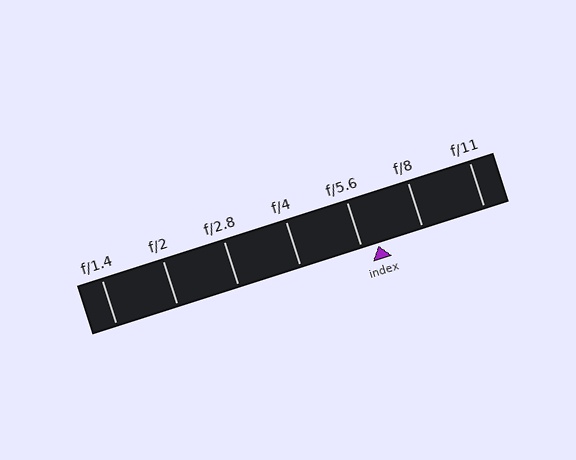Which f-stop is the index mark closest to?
The index mark is closest to f/5.6.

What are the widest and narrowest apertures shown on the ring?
The widest aperture shown is f/1.4 and the narrowest is f/11.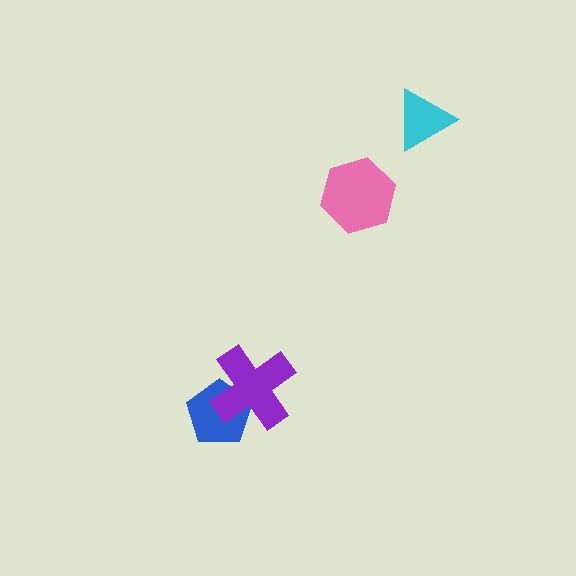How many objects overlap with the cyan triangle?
0 objects overlap with the cyan triangle.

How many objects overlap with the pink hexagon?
0 objects overlap with the pink hexagon.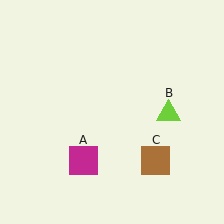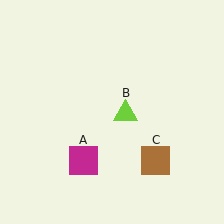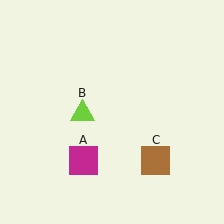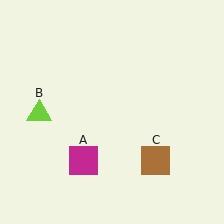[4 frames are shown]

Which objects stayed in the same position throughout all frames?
Magenta square (object A) and brown square (object C) remained stationary.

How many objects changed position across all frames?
1 object changed position: lime triangle (object B).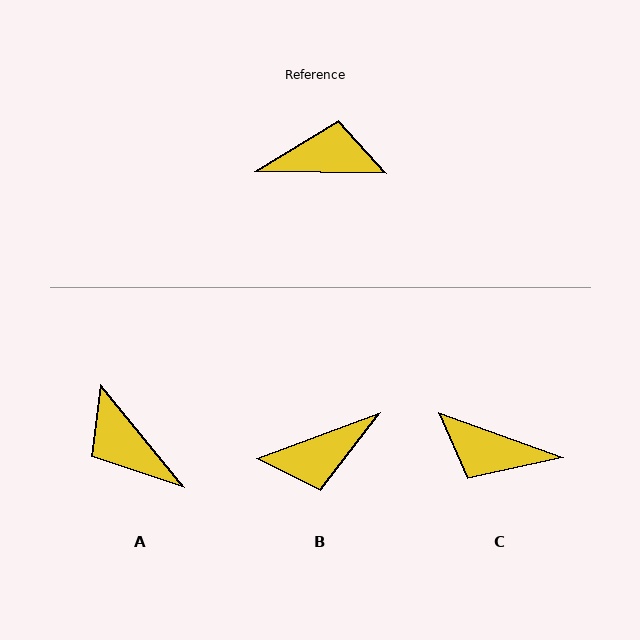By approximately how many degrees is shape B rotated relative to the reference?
Approximately 159 degrees clockwise.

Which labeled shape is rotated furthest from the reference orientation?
C, about 161 degrees away.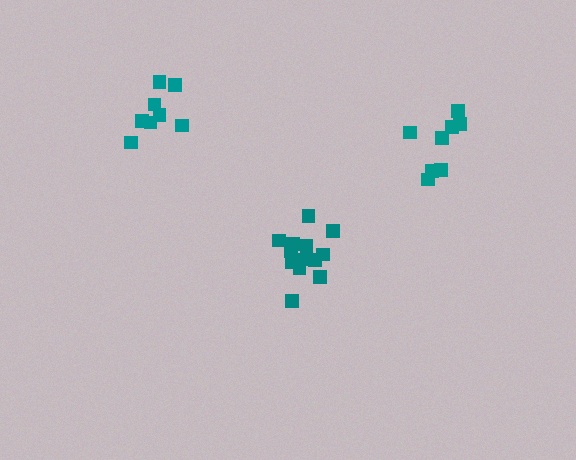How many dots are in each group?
Group 1: 8 dots, Group 2: 13 dots, Group 3: 8 dots (29 total).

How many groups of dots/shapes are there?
There are 3 groups.